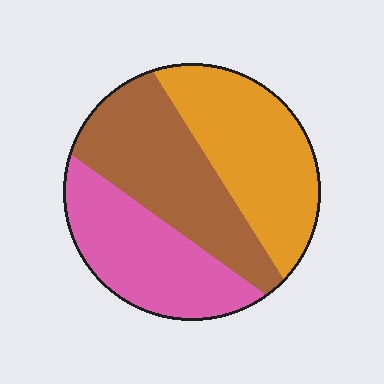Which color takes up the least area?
Pink, at roughly 30%.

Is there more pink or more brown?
Brown.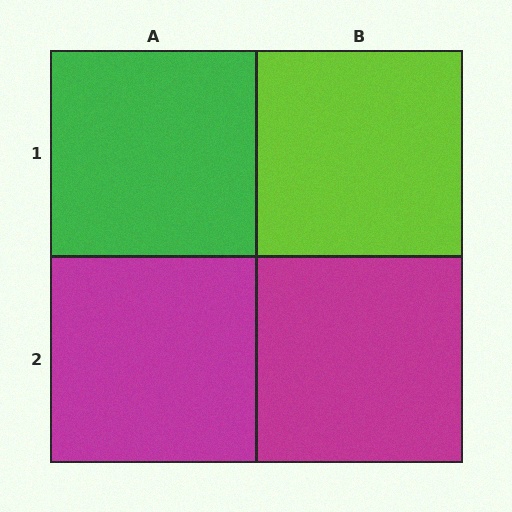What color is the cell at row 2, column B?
Magenta.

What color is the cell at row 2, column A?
Magenta.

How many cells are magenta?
2 cells are magenta.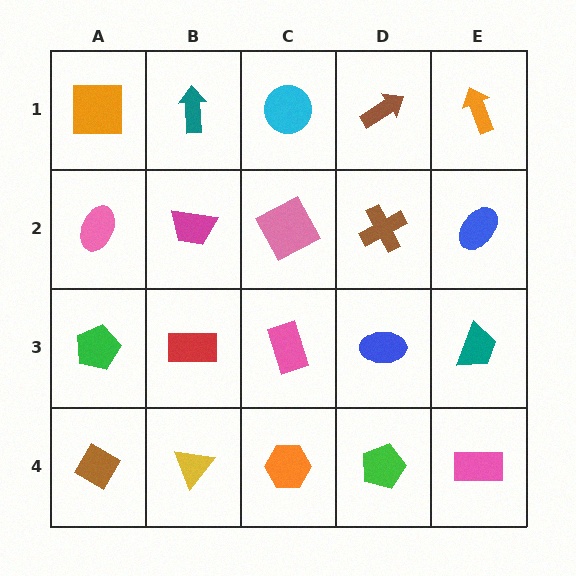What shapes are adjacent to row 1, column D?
A brown cross (row 2, column D), a cyan circle (row 1, column C), an orange arrow (row 1, column E).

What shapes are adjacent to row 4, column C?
A pink rectangle (row 3, column C), a yellow triangle (row 4, column B), a green pentagon (row 4, column D).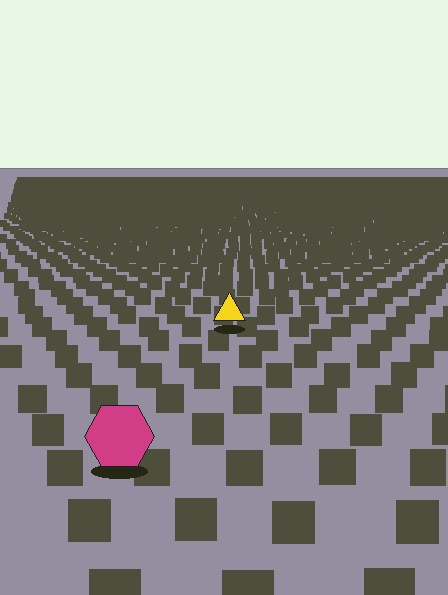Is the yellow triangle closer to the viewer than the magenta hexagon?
No. The magenta hexagon is closer — you can tell from the texture gradient: the ground texture is coarser near it.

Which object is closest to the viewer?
The magenta hexagon is closest. The texture marks near it are larger and more spread out.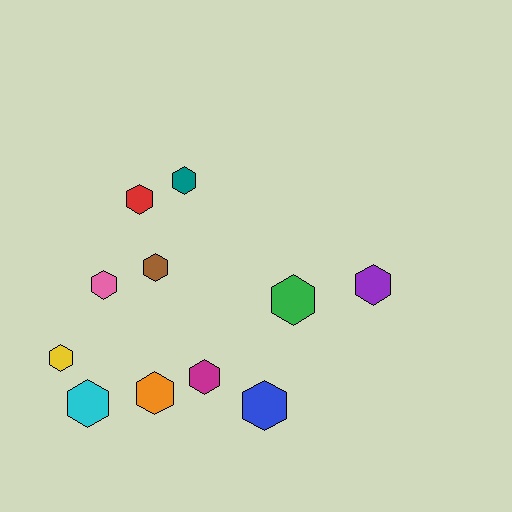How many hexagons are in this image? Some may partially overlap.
There are 11 hexagons.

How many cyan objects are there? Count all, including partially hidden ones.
There is 1 cyan object.